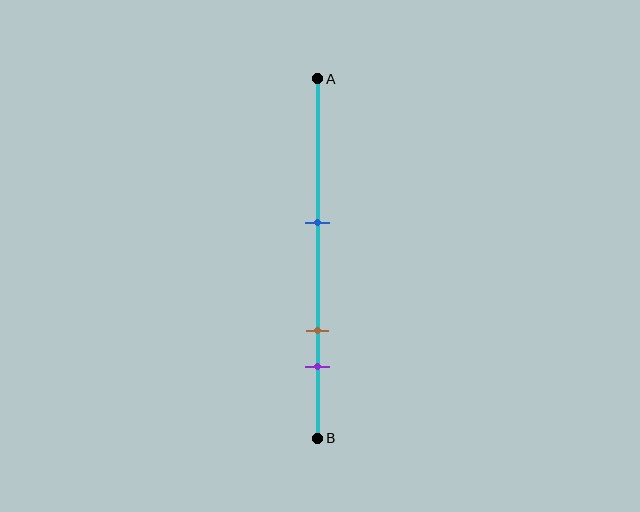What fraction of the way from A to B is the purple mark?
The purple mark is approximately 80% (0.8) of the way from A to B.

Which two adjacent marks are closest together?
The brown and purple marks are the closest adjacent pair.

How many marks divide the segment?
There are 3 marks dividing the segment.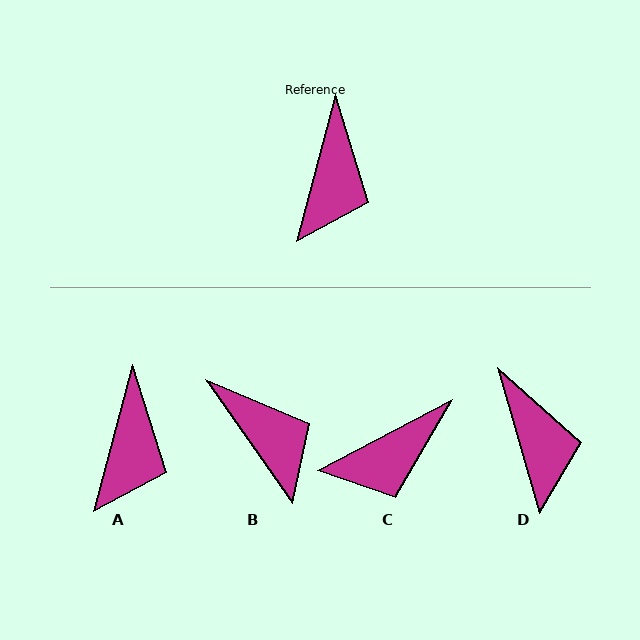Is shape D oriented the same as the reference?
No, it is off by about 31 degrees.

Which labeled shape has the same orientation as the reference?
A.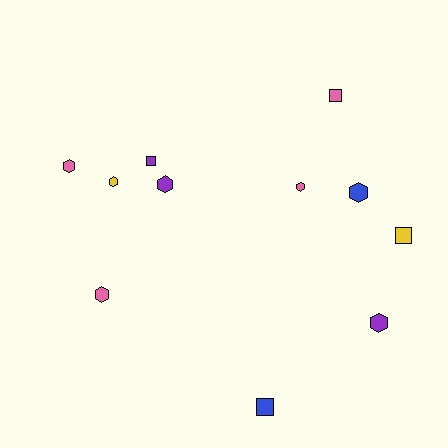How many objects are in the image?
There are 11 objects.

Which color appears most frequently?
Pink, with 4 objects.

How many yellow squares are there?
There is 1 yellow square.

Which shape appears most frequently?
Hexagon, with 7 objects.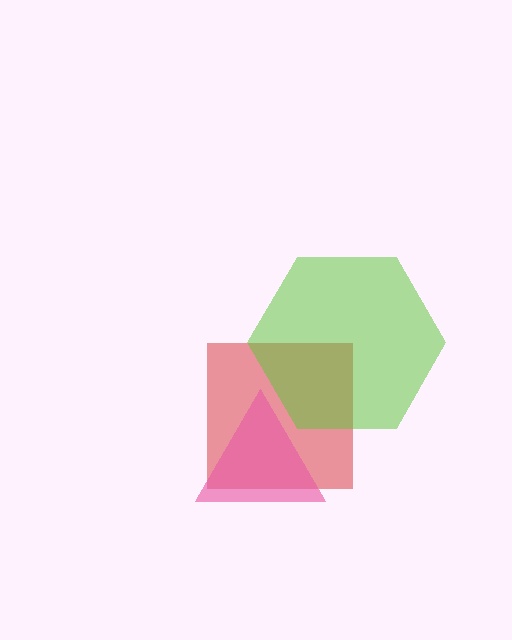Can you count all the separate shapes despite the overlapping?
Yes, there are 3 separate shapes.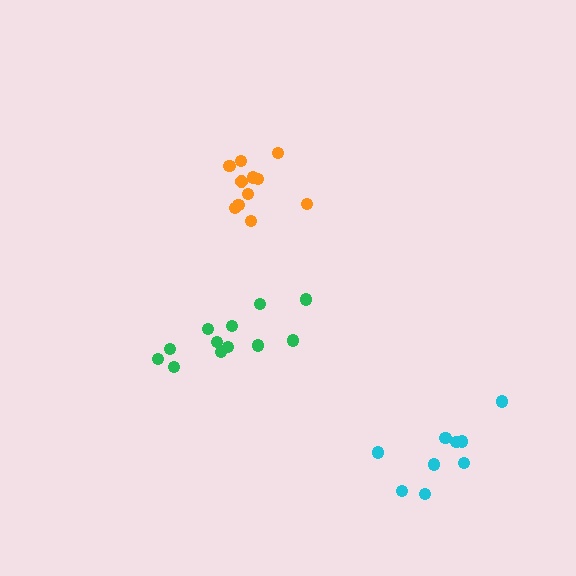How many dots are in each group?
Group 1: 12 dots, Group 2: 9 dots, Group 3: 11 dots (32 total).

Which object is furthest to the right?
The cyan cluster is rightmost.